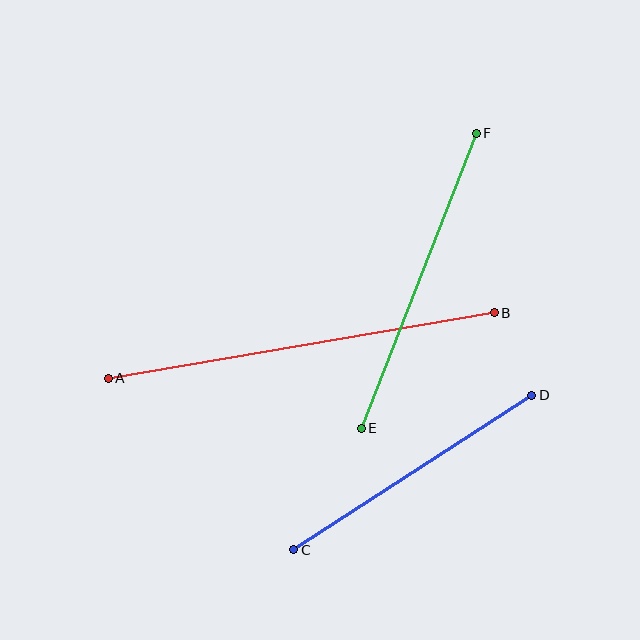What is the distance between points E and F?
The distance is approximately 317 pixels.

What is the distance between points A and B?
The distance is approximately 391 pixels.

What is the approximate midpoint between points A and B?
The midpoint is at approximately (301, 346) pixels.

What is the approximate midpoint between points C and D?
The midpoint is at approximately (413, 473) pixels.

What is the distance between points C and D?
The distance is approximately 283 pixels.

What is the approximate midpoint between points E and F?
The midpoint is at approximately (419, 281) pixels.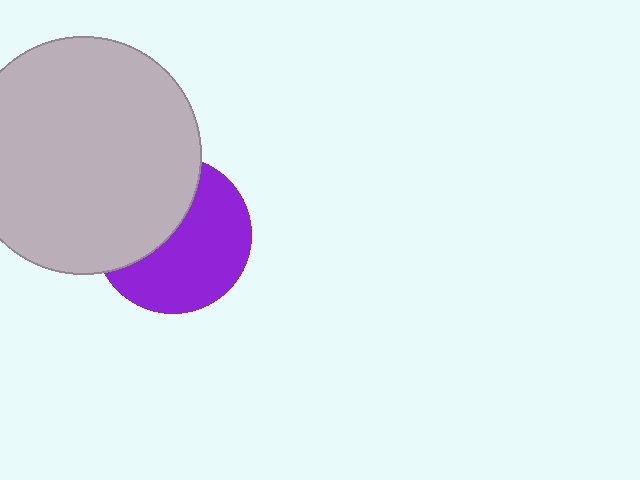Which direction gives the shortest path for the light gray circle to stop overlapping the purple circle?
Moving toward the upper-left gives the shortest separation.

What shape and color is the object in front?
The object in front is a light gray circle.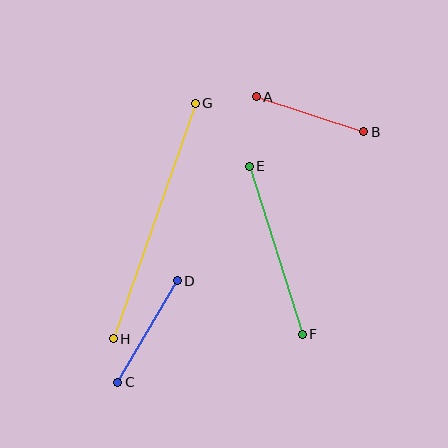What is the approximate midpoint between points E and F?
The midpoint is at approximately (276, 250) pixels.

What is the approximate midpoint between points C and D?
The midpoint is at approximately (148, 332) pixels.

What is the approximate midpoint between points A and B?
The midpoint is at approximately (310, 114) pixels.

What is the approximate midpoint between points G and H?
The midpoint is at approximately (154, 221) pixels.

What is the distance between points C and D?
The distance is approximately 118 pixels.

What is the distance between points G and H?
The distance is approximately 249 pixels.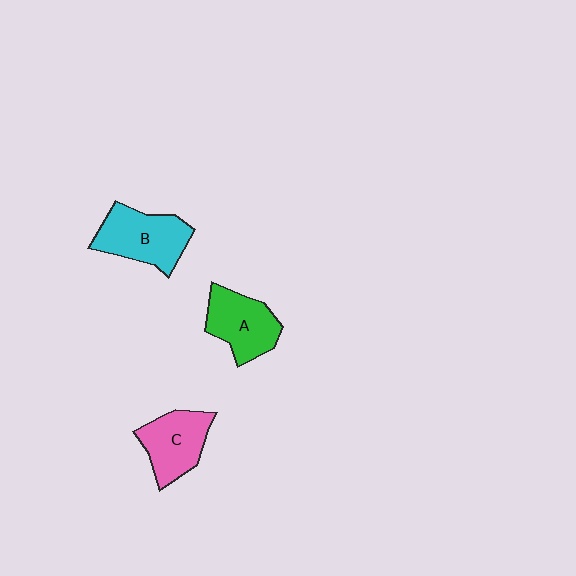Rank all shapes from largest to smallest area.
From largest to smallest: B (cyan), A (green), C (pink).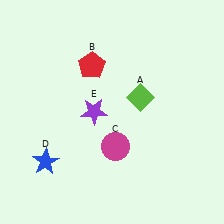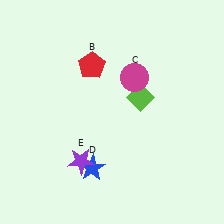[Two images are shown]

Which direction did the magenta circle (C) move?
The magenta circle (C) moved up.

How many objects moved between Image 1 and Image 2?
3 objects moved between the two images.